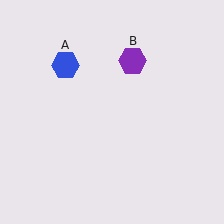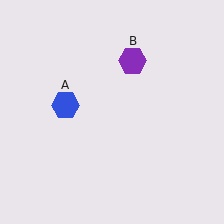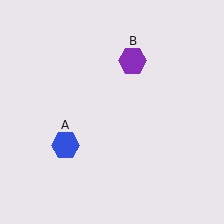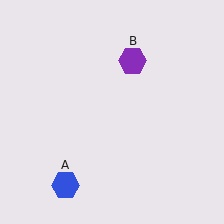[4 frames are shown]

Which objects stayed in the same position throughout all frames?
Purple hexagon (object B) remained stationary.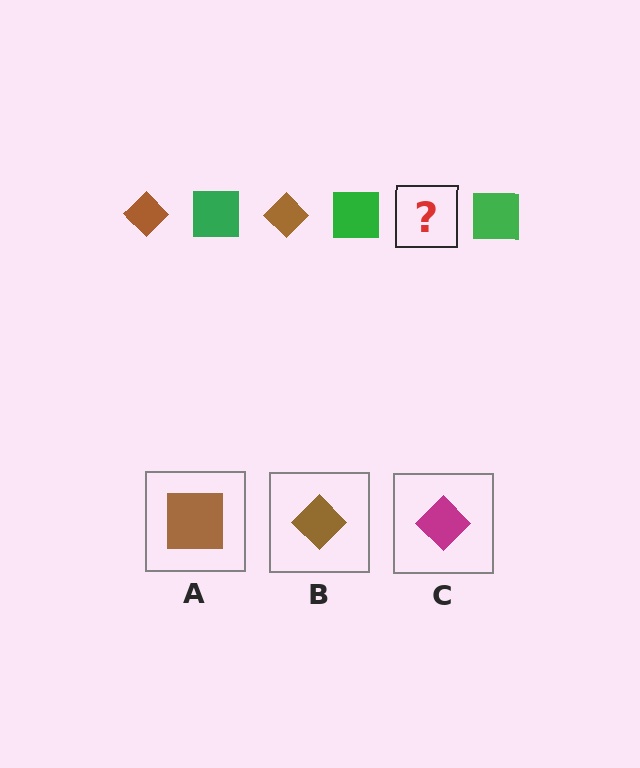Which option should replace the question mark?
Option B.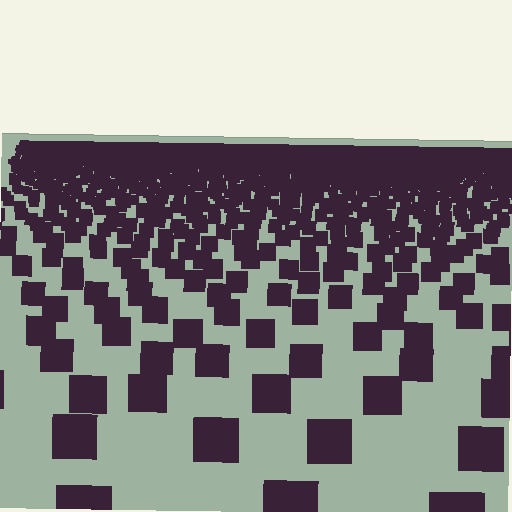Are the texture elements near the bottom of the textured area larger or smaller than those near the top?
Larger. Near the bottom, elements are closer to the viewer and appear at a bigger on-screen size.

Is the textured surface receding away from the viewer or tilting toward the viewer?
The surface is receding away from the viewer. Texture elements get smaller and denser toward the top.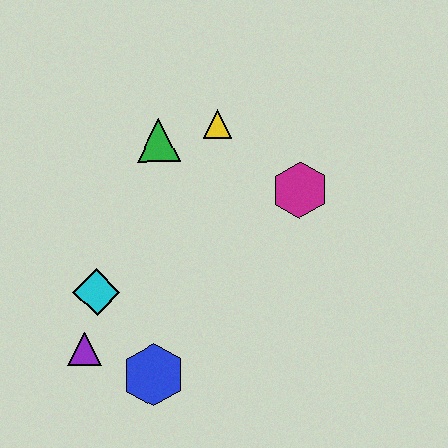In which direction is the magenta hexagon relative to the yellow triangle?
The magenta hexagon is to the right of the yellow triangle.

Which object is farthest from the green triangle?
The blue hexagon is farthest from the green triangle.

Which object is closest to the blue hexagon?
The purple triangle is closest to the blue hexagon.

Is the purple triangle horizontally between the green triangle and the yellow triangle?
No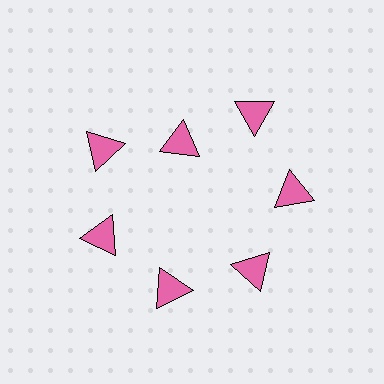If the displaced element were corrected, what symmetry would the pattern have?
It would have 7-fold rotational symmetry — the pattern would map onto itself every 51 degrees.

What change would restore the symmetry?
The symmetry would be restored by moving it outward, back onto the ring so that all 7 triangles sit at equal angles and equal distance from the center.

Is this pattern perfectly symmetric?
No. The 7 pink triangles are arranged in a ring, but one element near the 12 o'clock position is pulled inward toward the center, breaking the 7-fold rotational symmetry.